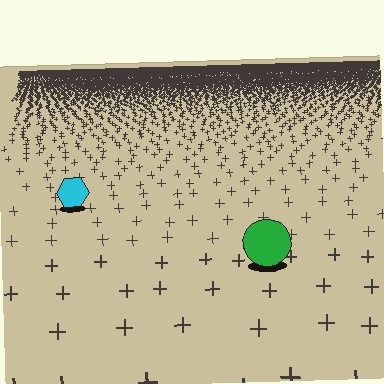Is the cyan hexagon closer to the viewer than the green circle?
No. The green circle is closer — you can tell from the texture gradient: the ground texture is coarser near it.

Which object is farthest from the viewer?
The cyan hexagon is farthest from the viewer. It appears smaller and the ground texture around it is denser.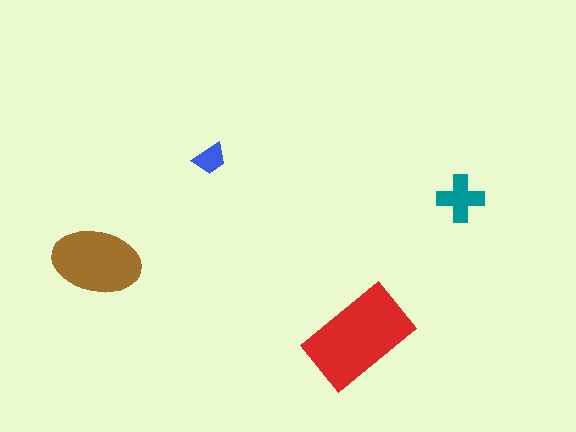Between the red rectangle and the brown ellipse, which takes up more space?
The red rectangle.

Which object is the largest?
The red rectangle.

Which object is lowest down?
The red rectangle is bottommost.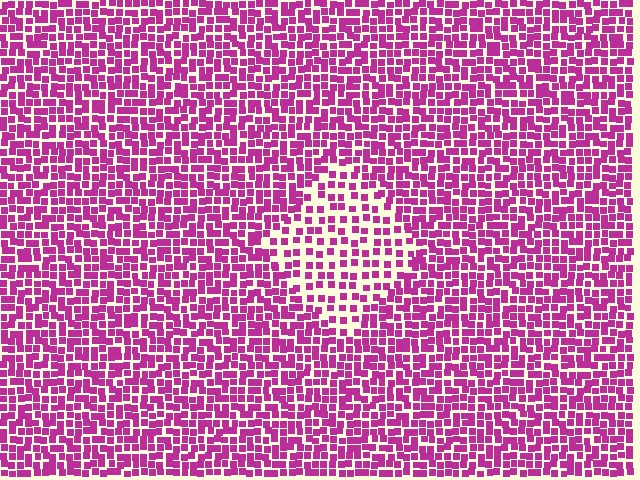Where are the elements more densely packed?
The elements are more densely packed outside the diamond boundary.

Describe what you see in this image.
The image contains small magenta elements arranged at two different densities. A diamond-shaped region is visible where the elements are less densely packed than the surrounding area.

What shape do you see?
I see a diamond.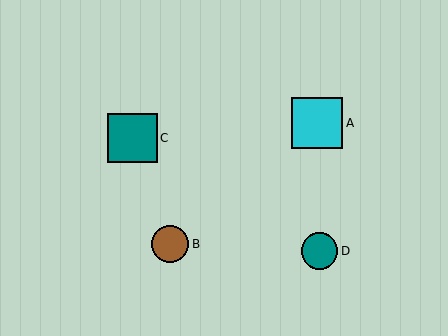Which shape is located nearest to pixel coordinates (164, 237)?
The brown circle (labeled B) at (170, 244) is nearest to that location.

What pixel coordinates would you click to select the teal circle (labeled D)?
Click at (319, 251) to select the teal circle D.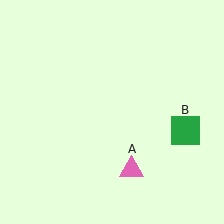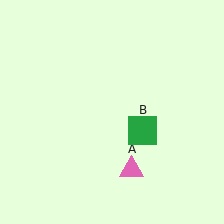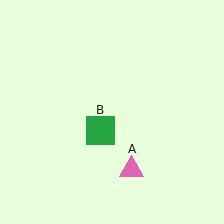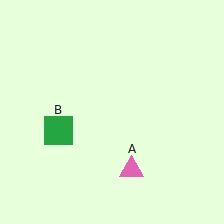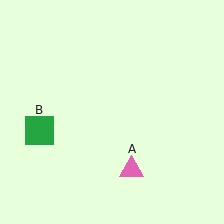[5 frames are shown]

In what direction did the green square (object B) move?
The green square (object B) moved left.